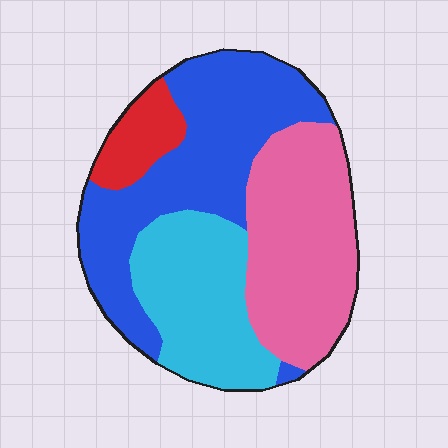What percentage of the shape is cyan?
Cyan covers roughly 25% of the shape.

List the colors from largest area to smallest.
From largest to smallest: blue, pink, cyan, red.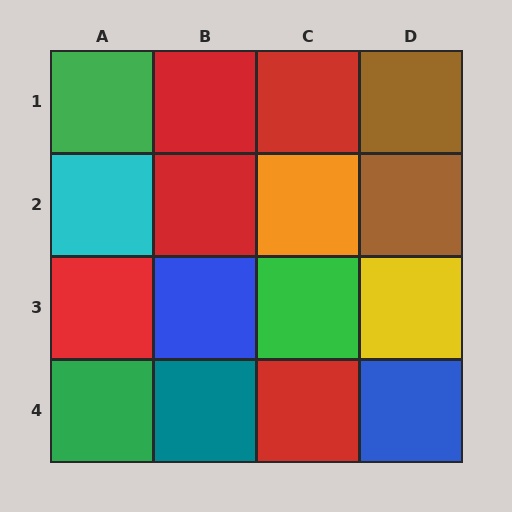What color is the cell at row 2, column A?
Cyan.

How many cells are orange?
1 cell is orange.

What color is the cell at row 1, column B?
Red.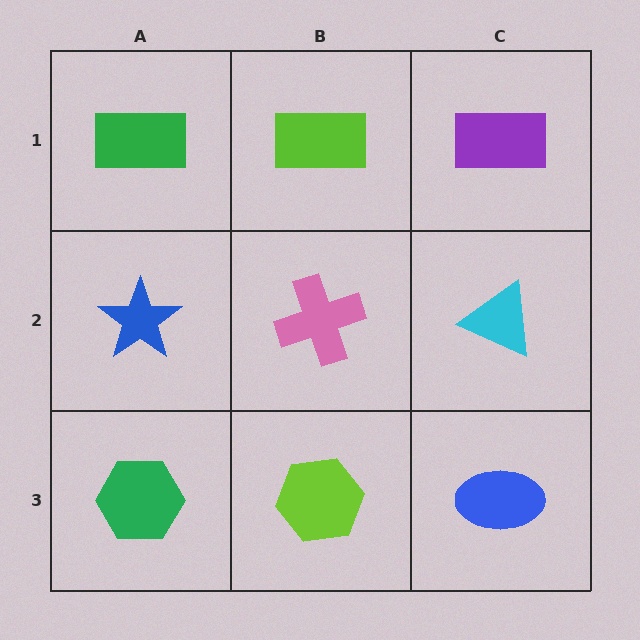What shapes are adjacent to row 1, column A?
A blue star (row 2, column A), a lime rectangle (row 1, column B).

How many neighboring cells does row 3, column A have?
2.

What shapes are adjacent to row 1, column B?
A pink cross (row 2, column B), a green rectangle (row 1, column A), a purple rectangle (row 1, column C).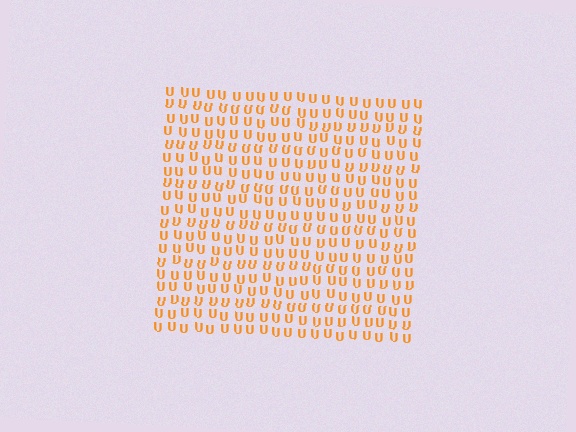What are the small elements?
The small elements are letter U's.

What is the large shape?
The large shape is a square.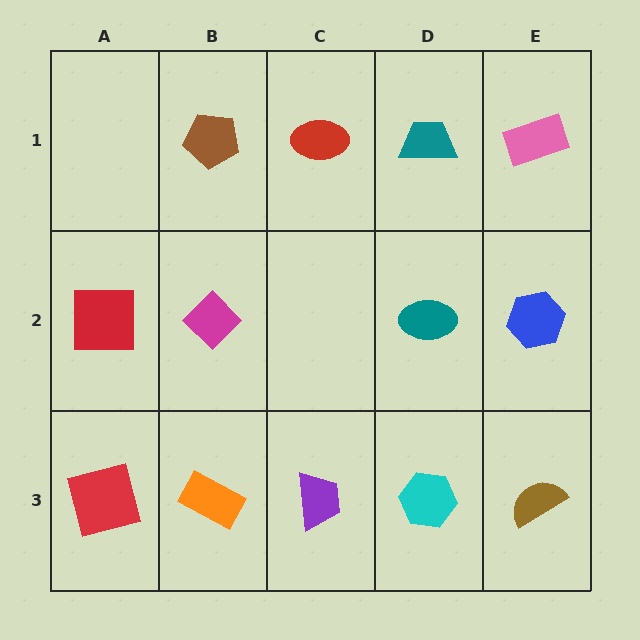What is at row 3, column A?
A red square.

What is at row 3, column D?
A cyan hexagon.